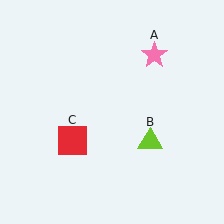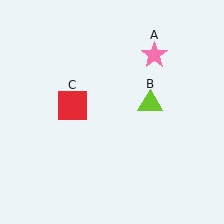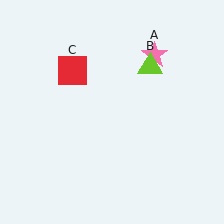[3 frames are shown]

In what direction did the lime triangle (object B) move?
The lime triangle (object B) moved up.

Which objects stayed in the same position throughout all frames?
Pink star (object A) remained stationary.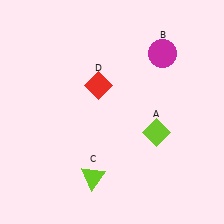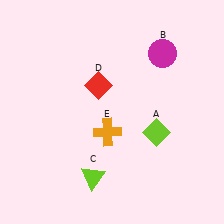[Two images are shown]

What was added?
An orange cross (E) was added in Image 2.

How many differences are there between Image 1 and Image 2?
There is 1 difference between the two images.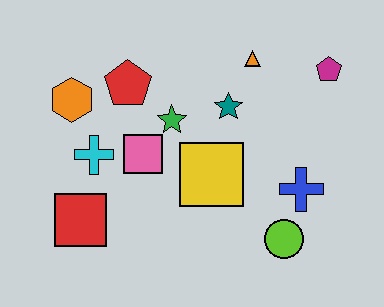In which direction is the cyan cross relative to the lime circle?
The cyan cross is to the left of the lime circle.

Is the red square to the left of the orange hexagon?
No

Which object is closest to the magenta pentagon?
The orange triangle is closest to the magenta pentagon.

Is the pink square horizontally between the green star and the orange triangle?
No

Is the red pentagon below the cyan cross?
No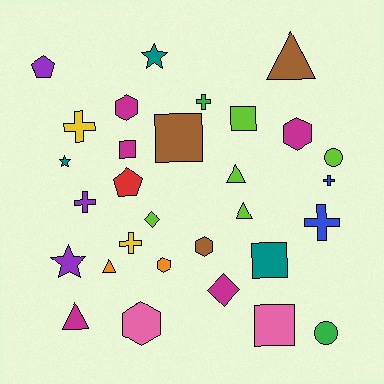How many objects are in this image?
There are 30 objects.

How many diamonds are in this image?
There are 2 diamonds.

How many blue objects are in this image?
There are 2 blue objects.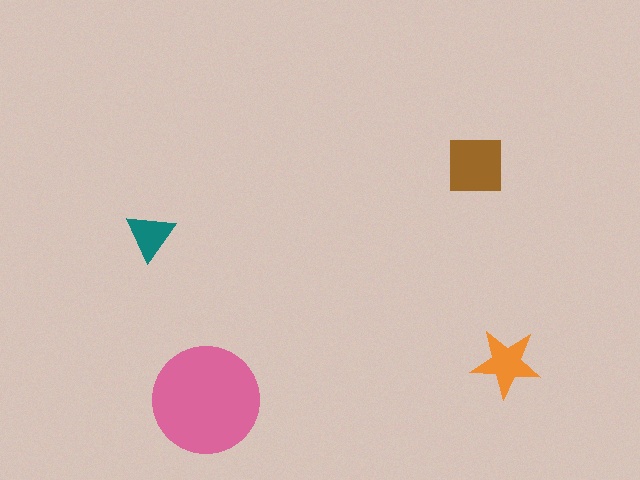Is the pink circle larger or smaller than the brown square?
Larger.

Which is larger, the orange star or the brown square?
The brown square.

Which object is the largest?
The pink circle.